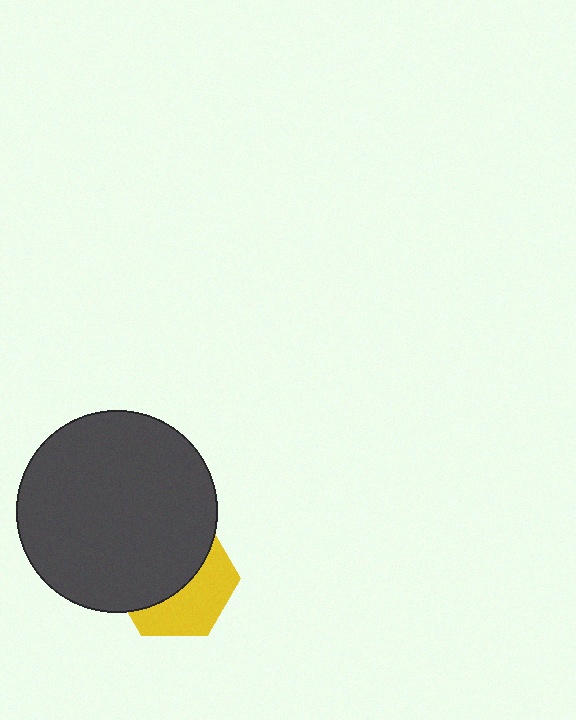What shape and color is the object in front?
The object in front is a dark gray circle.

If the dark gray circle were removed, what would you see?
You would see the complete yellow hexagon.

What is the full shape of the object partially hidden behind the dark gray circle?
The partially hidden object is a yellow hexagon.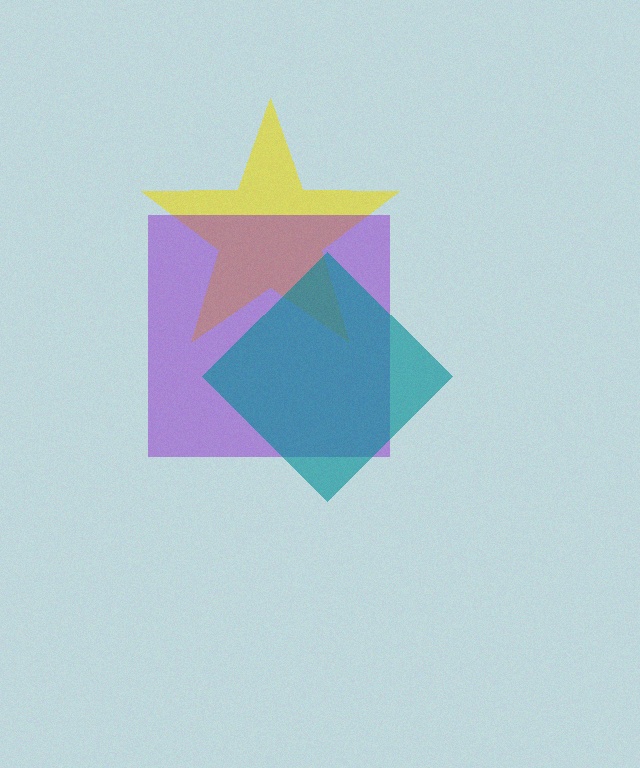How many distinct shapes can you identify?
There are 3 distinct shapes: a yellow star, a purple square, a teal diamond.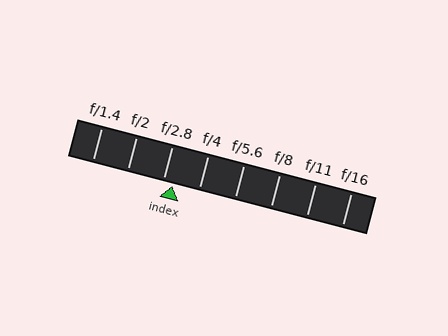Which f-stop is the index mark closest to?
The index mark is closest to f/2.8.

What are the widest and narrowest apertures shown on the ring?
The widest aperture shown is f/1.4 and the narrowest is f/16.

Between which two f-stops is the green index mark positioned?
The index mark is between f/2.8 and f/4.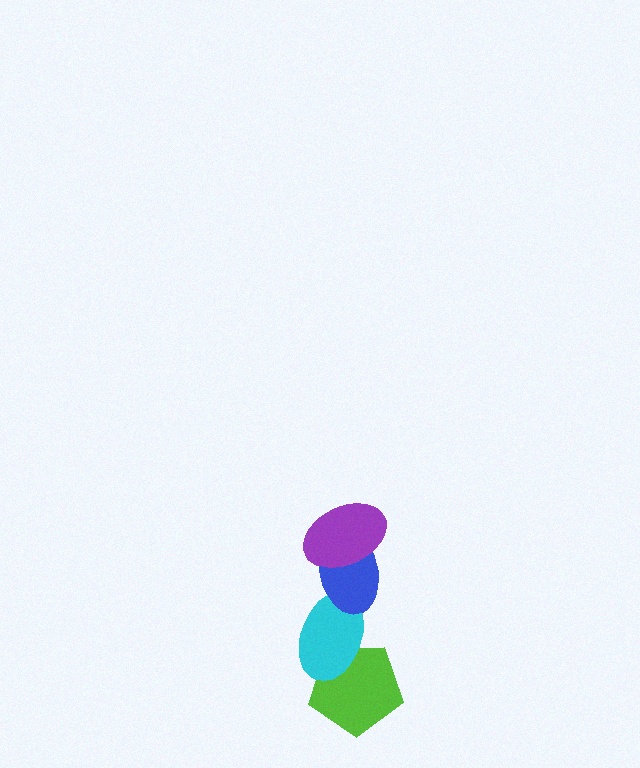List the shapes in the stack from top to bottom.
From top to bottom: the purple ellipse, the blue ellipse, the cyan ellipse, the lime pentagon.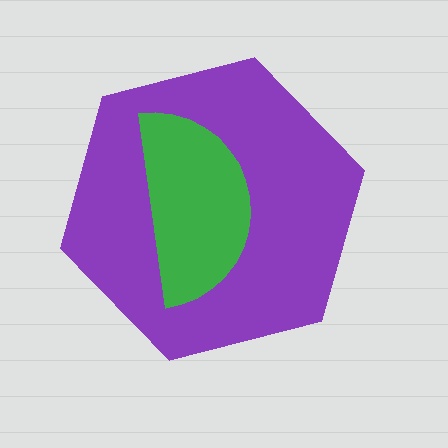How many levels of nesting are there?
2.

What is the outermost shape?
The purple hexagon.